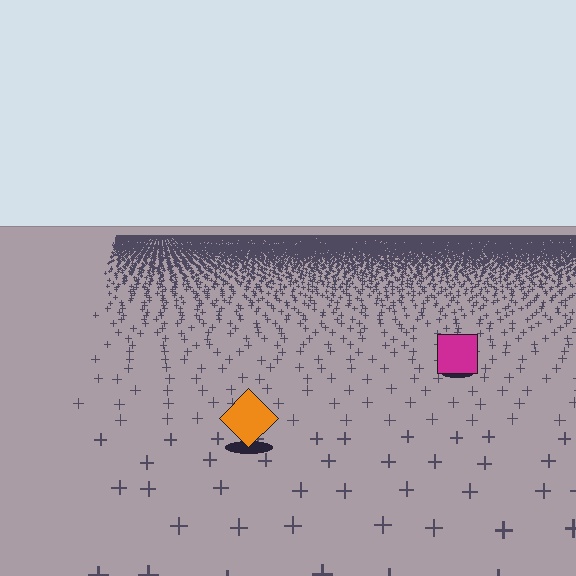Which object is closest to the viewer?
The orange diamond is closest. The texture marks near it are larger and more spread out.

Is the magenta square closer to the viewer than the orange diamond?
No. The orange diamond is closer — you can tell from the texture gradient: the ground texture is coarser near it.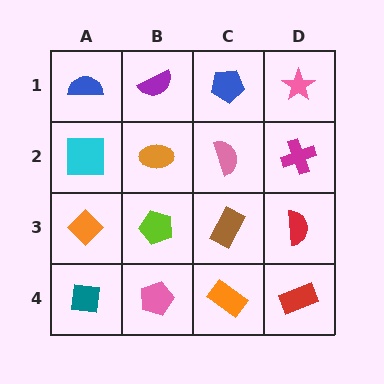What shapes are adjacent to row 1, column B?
An orange ellipse (row 2, column B), a blue semicircle (row 1, column A), a blue pentagon (row 1, column C).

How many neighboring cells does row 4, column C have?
3.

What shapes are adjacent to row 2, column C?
A blue pentagon (row 1, column C), a brown rectangle (row 3, column C), an orange ellipse (row 2, column B), a magenta cross (row 2, column D).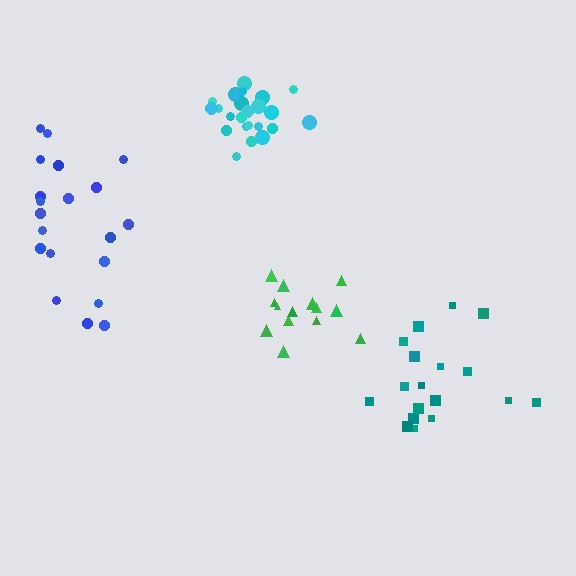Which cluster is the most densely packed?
Cyan.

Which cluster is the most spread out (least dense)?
Blue.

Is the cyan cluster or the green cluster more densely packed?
Cyan.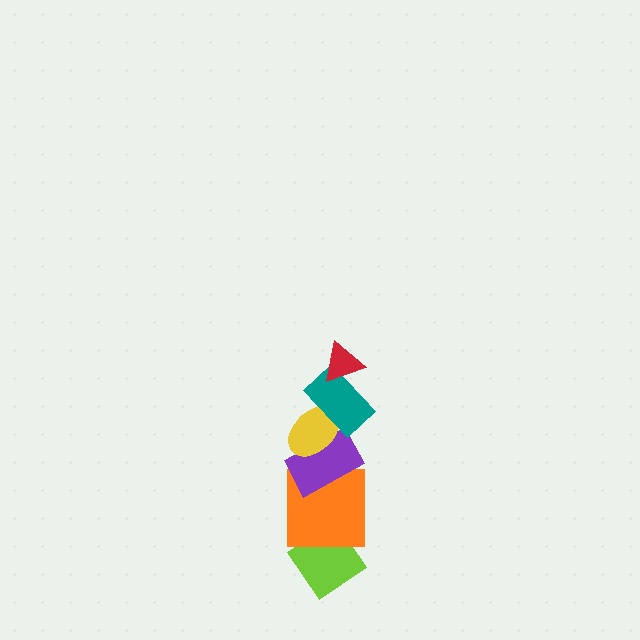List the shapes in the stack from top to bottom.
From top to bottom: the red triangle, the teal rectangle, the yellow ellipse, the purple rectangle, the orange square, the lime diamond.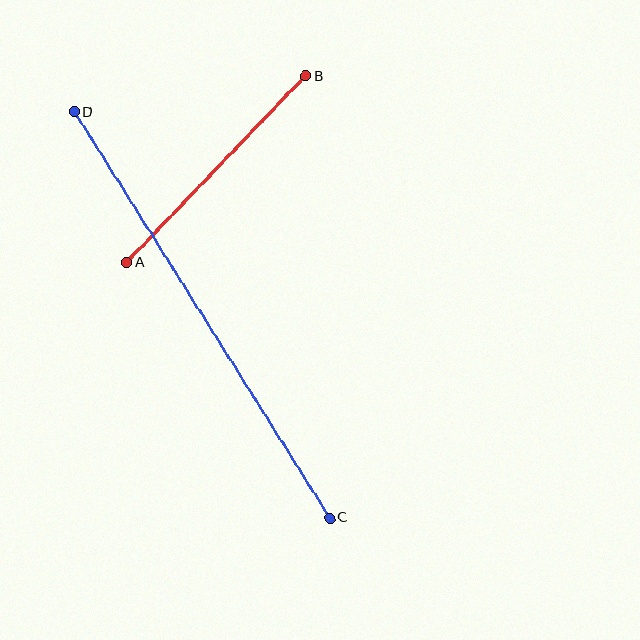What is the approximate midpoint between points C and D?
The midpoint is at approximately (202, 315) pixels.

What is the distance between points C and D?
The distance is approximately 480 pixels.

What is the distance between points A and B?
The distance is approximately 259 pixels.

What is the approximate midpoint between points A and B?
The midpoint is at approximately (216, 169) pixels.